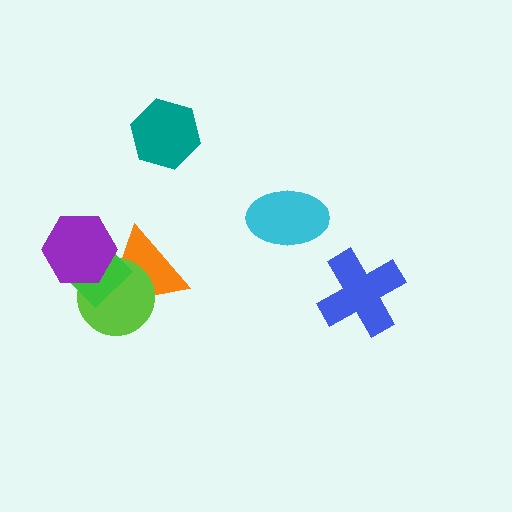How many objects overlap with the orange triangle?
3 objects overlap with the orange triangle.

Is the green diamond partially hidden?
Yes, it is partially covered by another shape.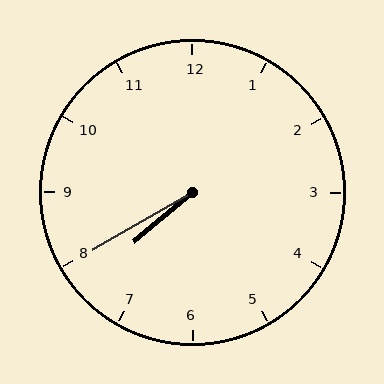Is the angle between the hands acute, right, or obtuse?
It is acute.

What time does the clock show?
7:40.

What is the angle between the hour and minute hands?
Approximately 10 degrees.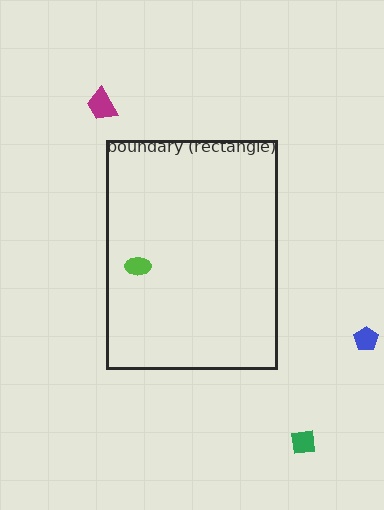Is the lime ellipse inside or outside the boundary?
Inside.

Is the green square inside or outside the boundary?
Outside.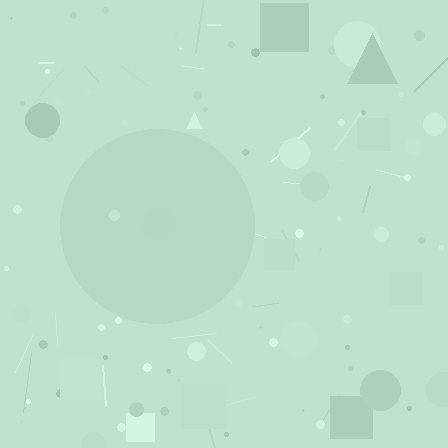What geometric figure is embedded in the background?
A circle is embedded in the background.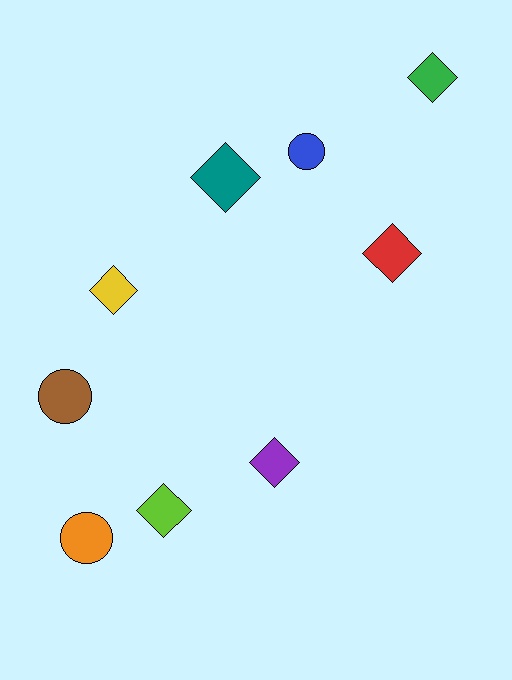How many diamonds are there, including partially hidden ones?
There are 6 diamonds.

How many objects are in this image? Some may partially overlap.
There are 9 objects.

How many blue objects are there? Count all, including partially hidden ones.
There is 1 blue object.